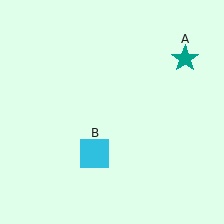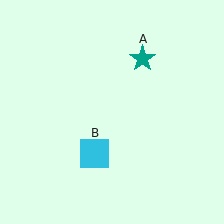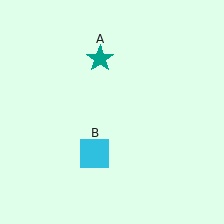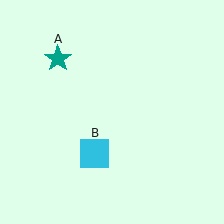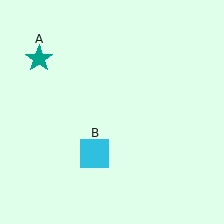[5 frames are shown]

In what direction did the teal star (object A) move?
The teal star (object A) moved left.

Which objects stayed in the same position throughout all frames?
Cyan square (object B) remained stationary.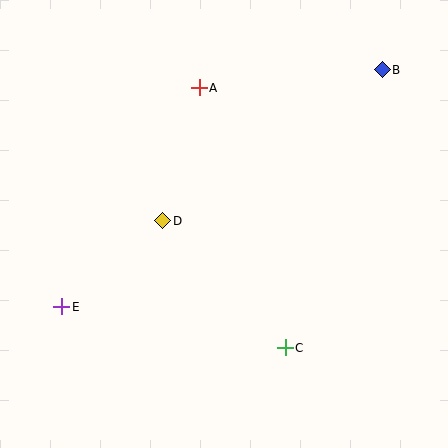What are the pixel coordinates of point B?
Point B is at (382, 70).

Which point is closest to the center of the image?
Point D at (163, 221) is closest to the center.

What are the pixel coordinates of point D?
Point D is at (163, 221).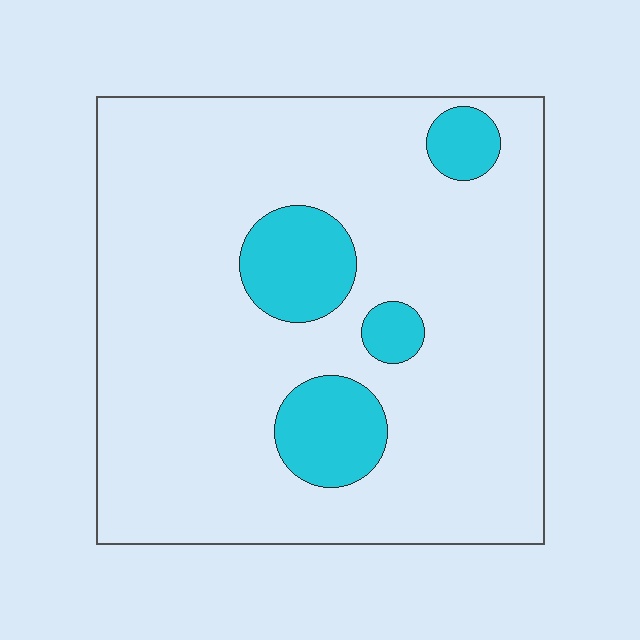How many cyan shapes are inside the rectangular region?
4.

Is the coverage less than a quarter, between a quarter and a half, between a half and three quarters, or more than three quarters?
Less than a quarter.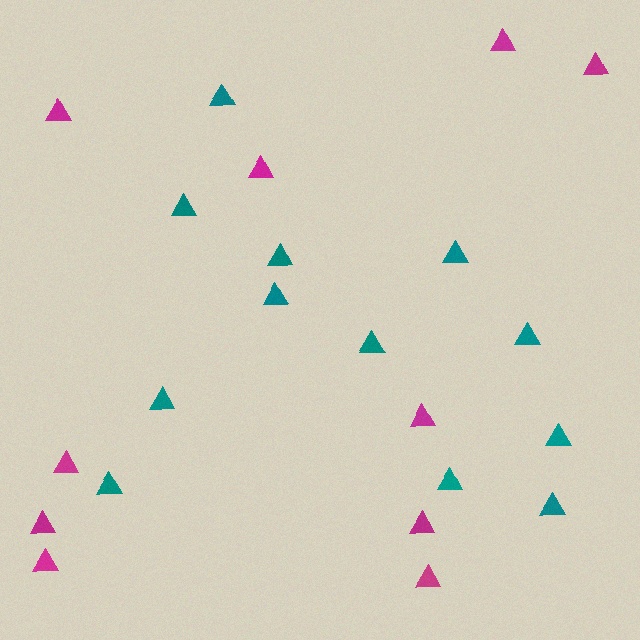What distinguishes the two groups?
There are 2 groups: one group of teal triangles (12) and one group of magenta triangles (10).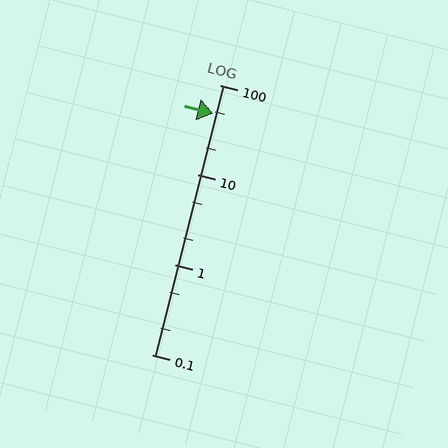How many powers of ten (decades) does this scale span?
The scale spans 3 decades, from 0.1 to 100.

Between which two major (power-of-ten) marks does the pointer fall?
The pointer is between 10 and 100.